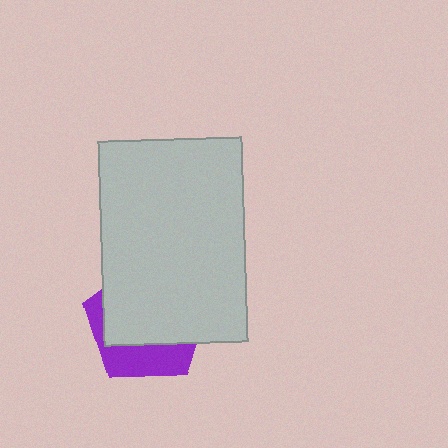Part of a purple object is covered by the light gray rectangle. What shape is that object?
It is a pentagon.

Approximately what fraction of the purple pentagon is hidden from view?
Roughly 68% of the purple pentagon is hidden behind the light gray rectangle.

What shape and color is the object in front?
The object in front is a light gray rectangle.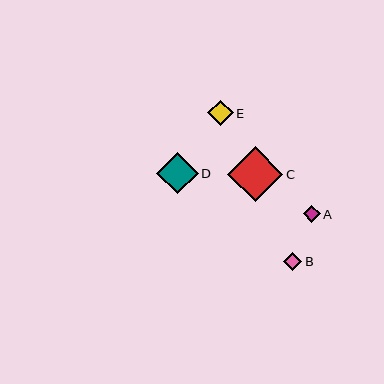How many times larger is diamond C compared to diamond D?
Diamond C is approximately 1.3 times the size of diamond D.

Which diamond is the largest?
Diamond C is the largest with a size of approximately 55 pixels.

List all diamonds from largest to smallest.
From largest to smallest: C, D, E, B, A.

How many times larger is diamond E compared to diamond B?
Diamond E is approximately 1.4 times the size of diamond B.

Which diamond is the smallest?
Diamond A is the smallest with a size of approximately 17 pixels.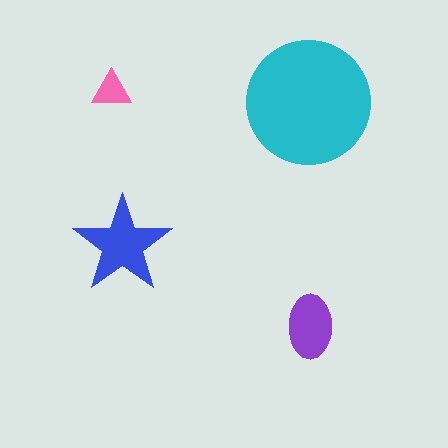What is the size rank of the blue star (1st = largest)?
2nd.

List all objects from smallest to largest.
The pink triangle, the purple ellipse, the blue star, the cyan circle.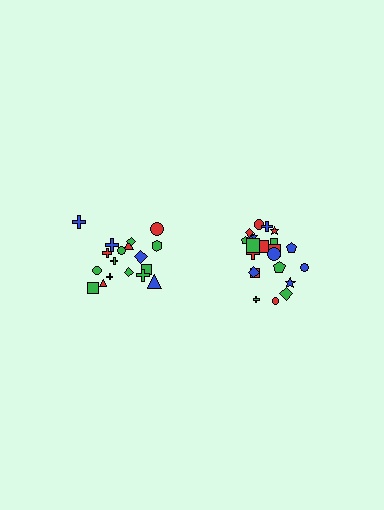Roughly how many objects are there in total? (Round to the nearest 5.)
Roughly 40 objects in total.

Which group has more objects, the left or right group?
The right group.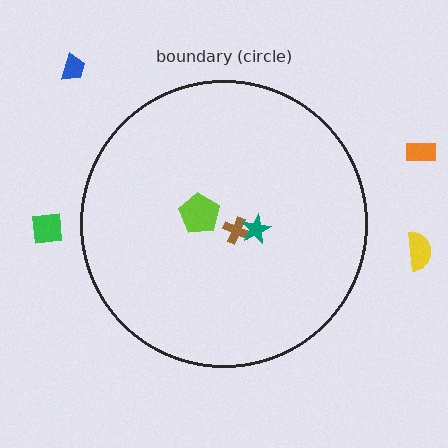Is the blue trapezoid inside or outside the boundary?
Outside.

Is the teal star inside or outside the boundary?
Inside.